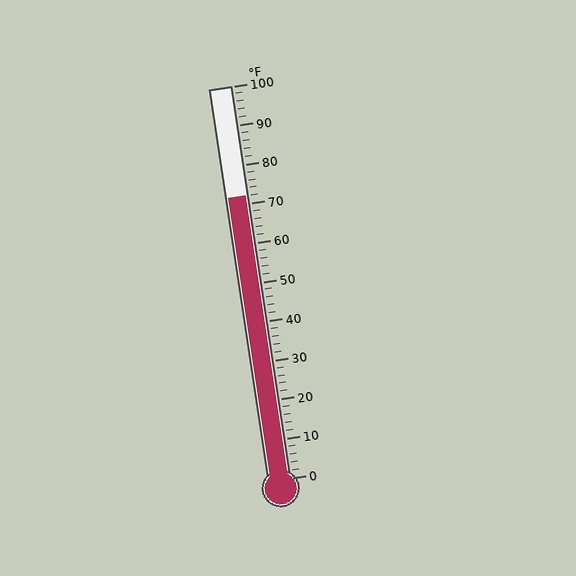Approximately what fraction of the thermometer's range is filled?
The thermometer is filled to approximately 70% of its range.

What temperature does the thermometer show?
The thermometer shows approximately 72°F.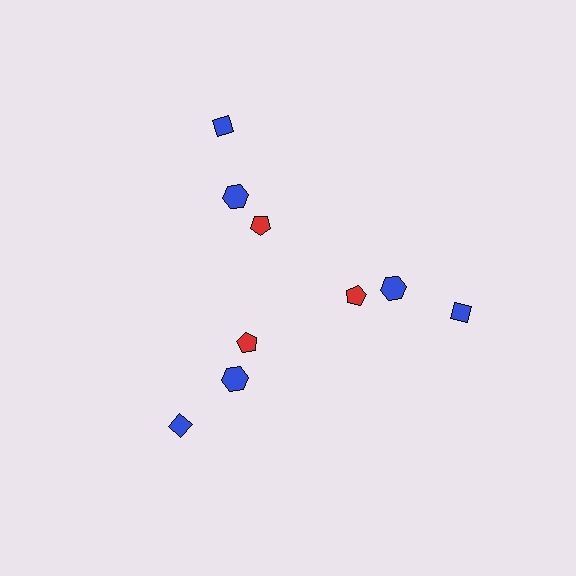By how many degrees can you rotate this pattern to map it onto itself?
The pattern maps onto itself every 120 degrees of rotation.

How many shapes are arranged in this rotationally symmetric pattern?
There are 9 shapes, arranged in 3 groups of 3.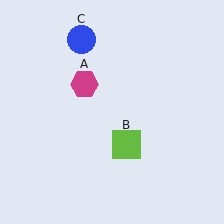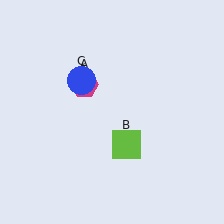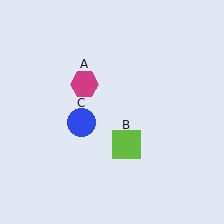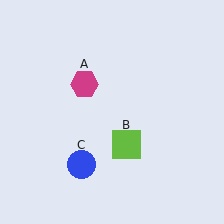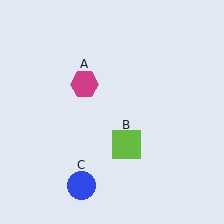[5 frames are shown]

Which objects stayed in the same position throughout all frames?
Magenta hexagon (object A) and lime square (object B) remained stationary.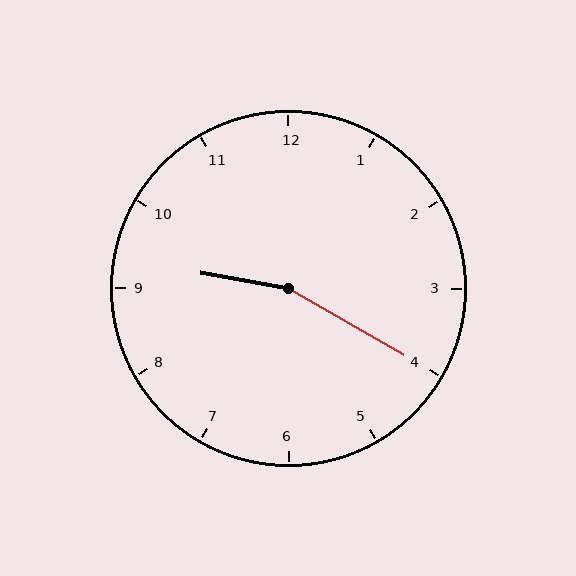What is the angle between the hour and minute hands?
Approximately 160 degrees.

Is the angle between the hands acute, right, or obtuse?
It is obtuse.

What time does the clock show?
9:20.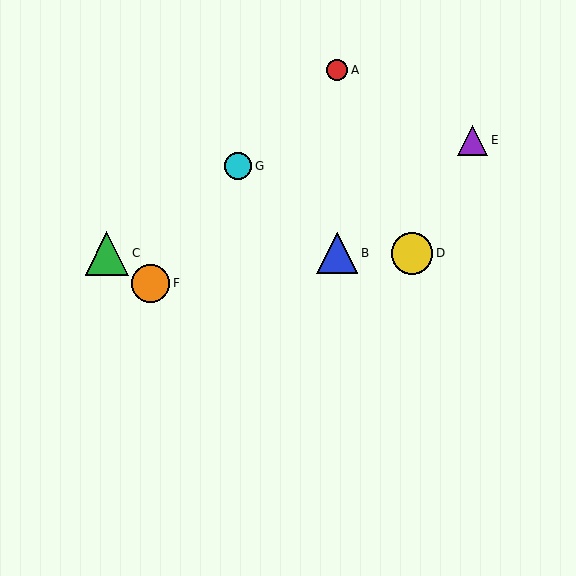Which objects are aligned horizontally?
Objects B, C, D are aligned horizontally.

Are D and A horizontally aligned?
No, D is at y≈253 and A is at y≈70.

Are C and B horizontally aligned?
Yes, both are at y≈253.